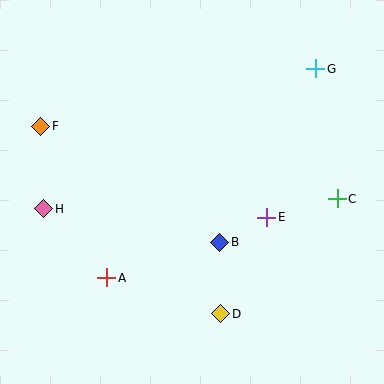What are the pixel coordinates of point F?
Point F is at (41, 126).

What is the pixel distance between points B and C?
The distance between B and C is 125 pixels.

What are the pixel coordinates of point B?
Point B is at (220, 242).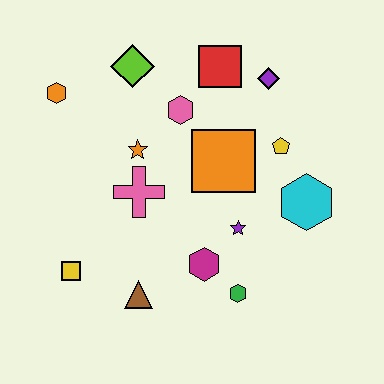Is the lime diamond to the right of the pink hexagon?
No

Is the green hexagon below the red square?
Yes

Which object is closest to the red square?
The purple diamond is closest to the red square.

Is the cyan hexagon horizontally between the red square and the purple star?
No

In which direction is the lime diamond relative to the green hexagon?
The lime diamond is above the green hexagon.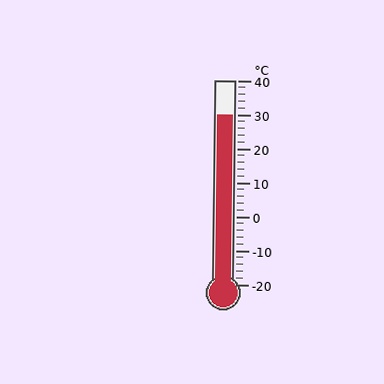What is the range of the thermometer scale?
The thermometer scale ranges from -20°C to 40°C.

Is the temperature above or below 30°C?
The temperature is at 30°C.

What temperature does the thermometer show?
The thermometer shows approximately 30°C.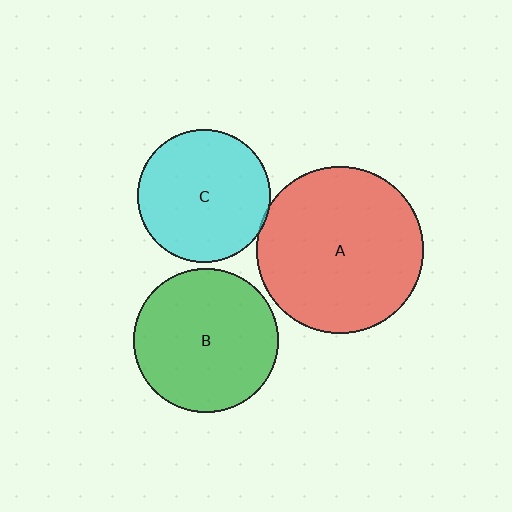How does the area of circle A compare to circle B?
Approximately 1.3 times.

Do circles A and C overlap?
Yes.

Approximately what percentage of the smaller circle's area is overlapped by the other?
Approximately 5%.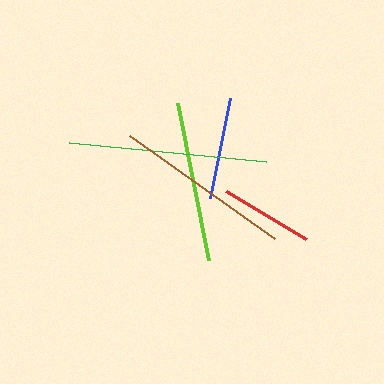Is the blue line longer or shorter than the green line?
The green line is longer than the blue line.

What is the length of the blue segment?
The blue segment is approximately 102 pixels long.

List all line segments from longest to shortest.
From longest to shortest: green, brown, lime, blue, red.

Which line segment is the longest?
The green line is the longest at approximately 198 pixels.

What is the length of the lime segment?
The lime segment is approximately 161 pixels long.